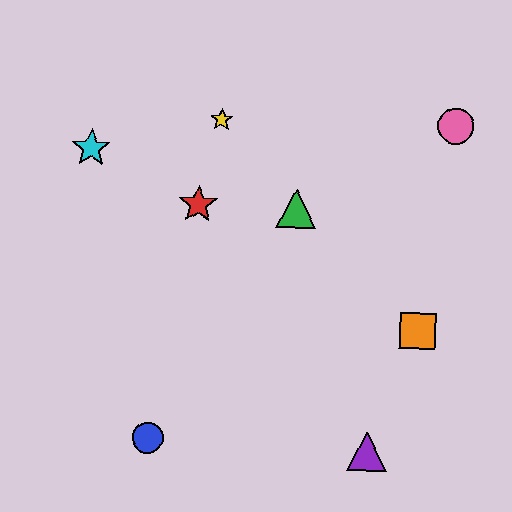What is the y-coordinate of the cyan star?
The cyan star is at y≈148.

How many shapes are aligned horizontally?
2 shapes (the red star, the green triangle) are aligned horizontally.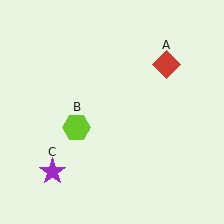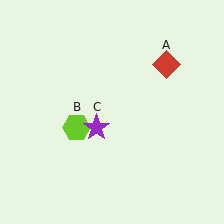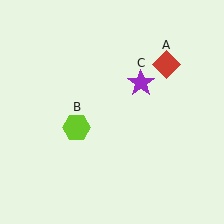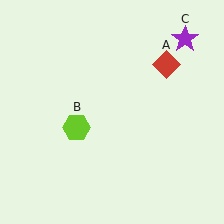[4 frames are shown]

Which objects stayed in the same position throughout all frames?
Red diamond (object A) and lime hexagon (object B) remained stationary.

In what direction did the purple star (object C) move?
The purple star (object C) moved up and to the right.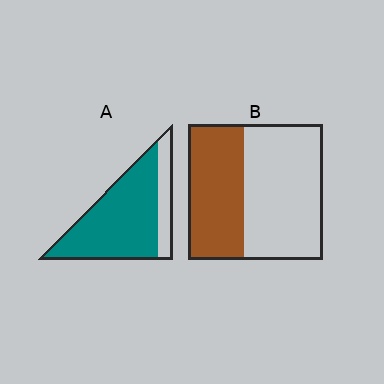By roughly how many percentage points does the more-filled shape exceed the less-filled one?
By roughly 40 percentage points (A over B).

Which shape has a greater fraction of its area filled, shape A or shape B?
Shape A.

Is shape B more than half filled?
No.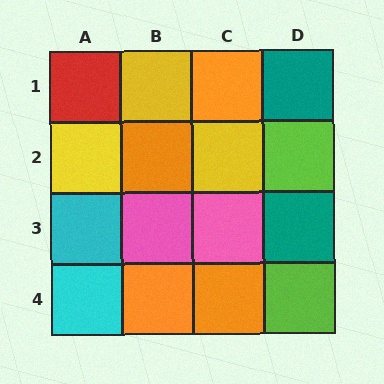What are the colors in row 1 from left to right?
Red, yellow, orange, teal.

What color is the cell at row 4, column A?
Cyan.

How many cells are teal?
2 cells are teal.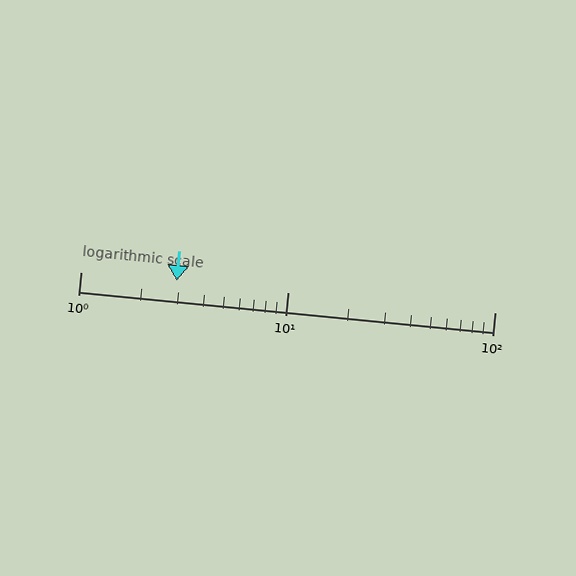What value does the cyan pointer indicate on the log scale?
The pointer indicates approximately 2.9.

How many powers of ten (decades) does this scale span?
The scale spans 2 decades, from 1 to 100.